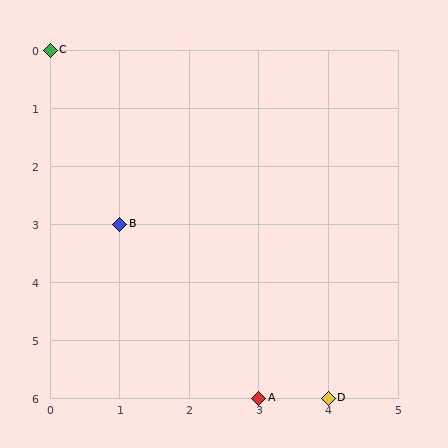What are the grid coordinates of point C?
Point C is at grid coordinates (0, 0).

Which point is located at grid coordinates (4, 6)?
Point D is at (4, 6).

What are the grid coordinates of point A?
Point A is at grid coordinates (3, 6).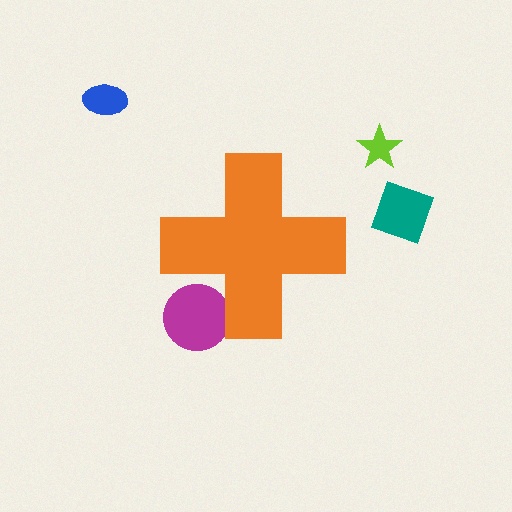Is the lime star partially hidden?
No, the lime star is fully visible.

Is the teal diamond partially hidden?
No, the teal diamond is fully visible.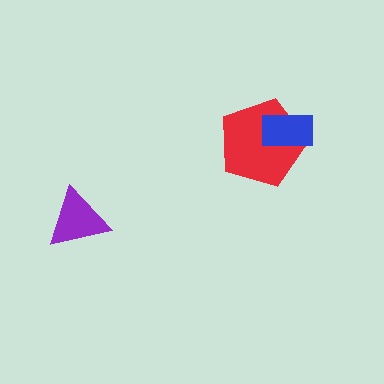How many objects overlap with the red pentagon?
1 object overlaps with the red pentagon.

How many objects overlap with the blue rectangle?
1 object overlaps with the blue rectangle.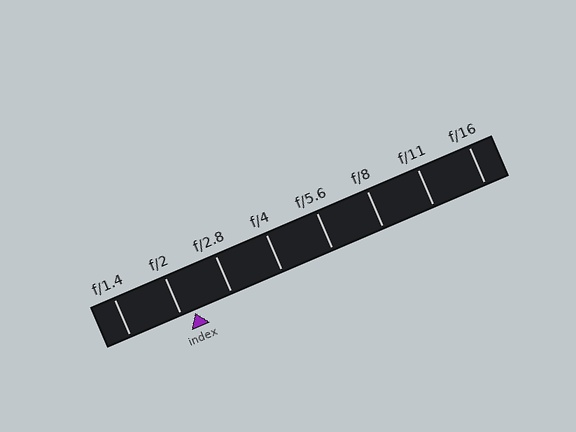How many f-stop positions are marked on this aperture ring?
There are 8 f-stop positions marked.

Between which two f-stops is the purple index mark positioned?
The index mark is between f/2 and f/2.8.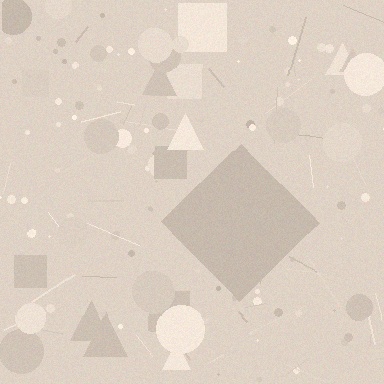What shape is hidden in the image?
A diamond is hidden in the image.